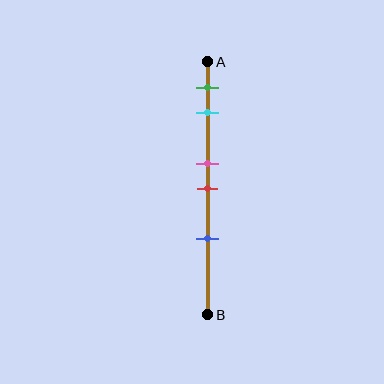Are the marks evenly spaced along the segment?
No, the marks are not evenly spaced.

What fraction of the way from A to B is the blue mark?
The blue mark is approximately 70% (0.7) of the way from A to B.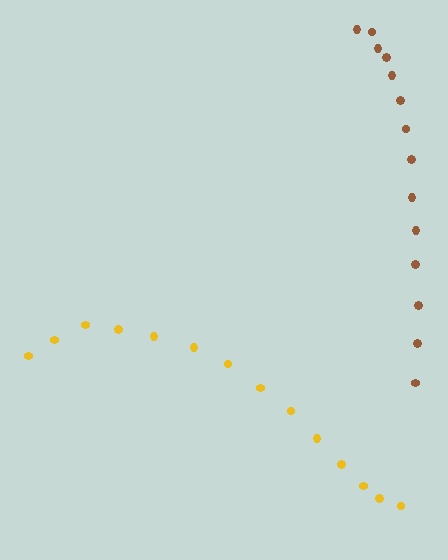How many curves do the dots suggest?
There are 2 distinct paths.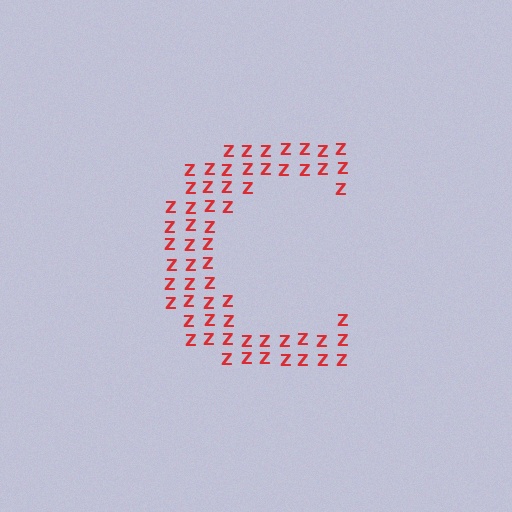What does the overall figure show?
The overall figure shows the letter C.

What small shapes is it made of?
It is made of small letter Z's.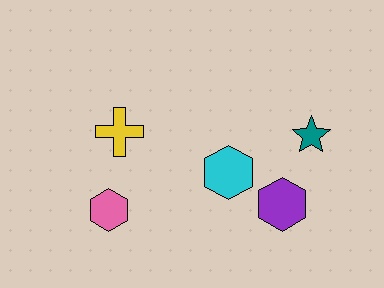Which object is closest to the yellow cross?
The pink hexagon is closest to the yellow cross.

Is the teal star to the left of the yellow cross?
No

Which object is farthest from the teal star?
The pink hexagon is farthest from the teal star.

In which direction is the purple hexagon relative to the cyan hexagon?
The purple hexagon is to the right of the cyan hexagon.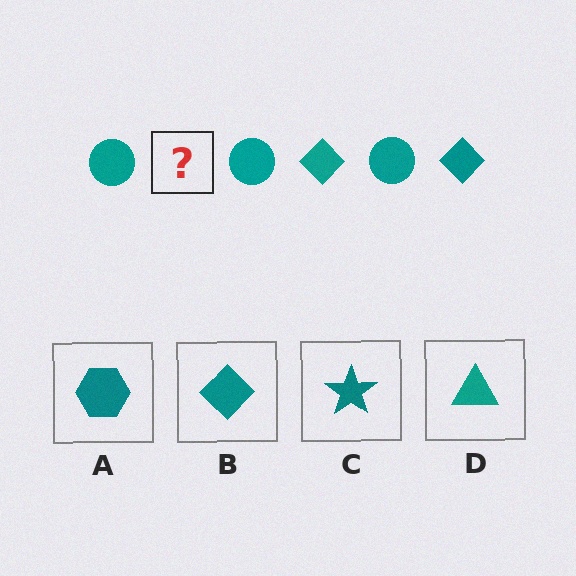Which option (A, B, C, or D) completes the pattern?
B.